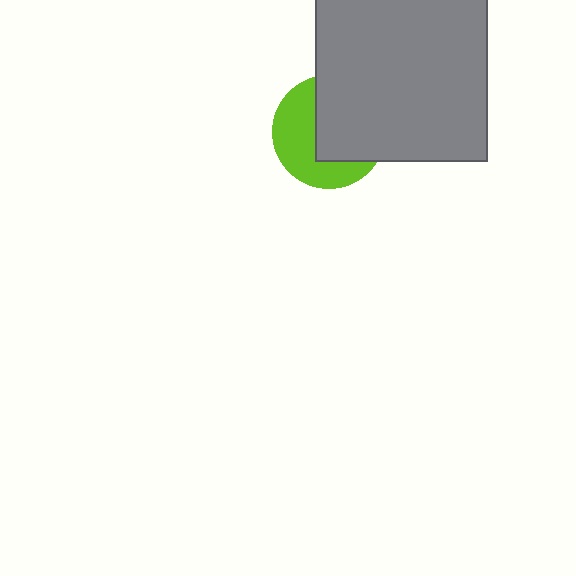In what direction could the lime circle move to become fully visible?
The lime circle could move left. That would shift it out from behind the gray square entirely.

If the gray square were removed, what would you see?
You would see the complete lime circle.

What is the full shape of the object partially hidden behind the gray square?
The partially hidden object is a lime circle.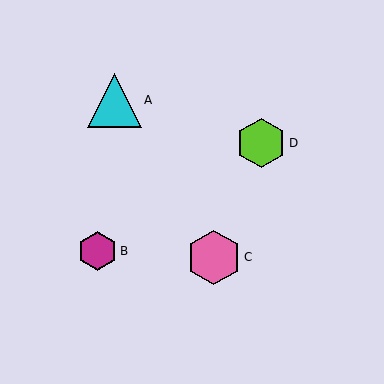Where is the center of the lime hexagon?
The center of the lime hexagon is at (261, 143).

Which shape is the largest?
The pink hexagon (labeled C) is the largest.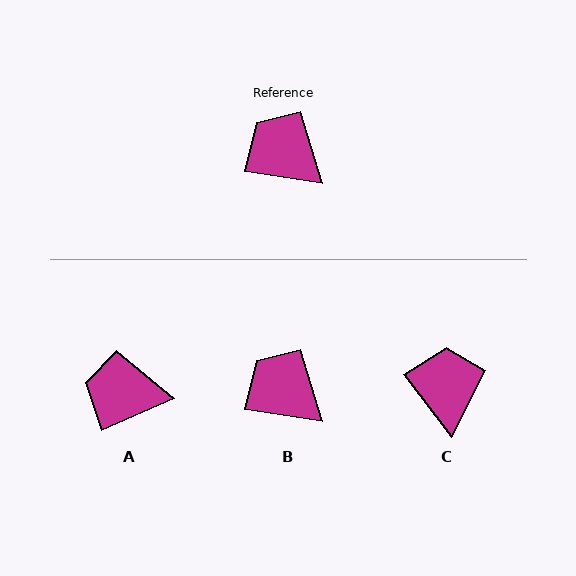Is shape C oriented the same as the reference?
No, it is off by about 44 degrees.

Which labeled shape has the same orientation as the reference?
B.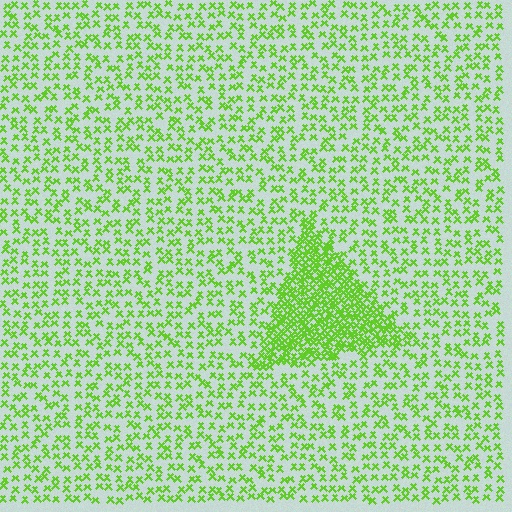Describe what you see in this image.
The image contains small lime elements arranged at two different densities. A triangle-shaped region is visible where the elements are more densely packed than the surrounding area.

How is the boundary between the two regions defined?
The boundary is defined by a change in element density (approximately 2.8x ratio). All elements are the same color, size, and shape.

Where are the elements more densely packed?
The elements are more densely packed inside the triangle boundary.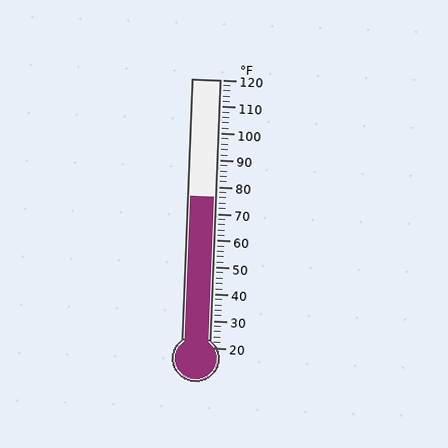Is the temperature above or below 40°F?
The temperature is above 40°F.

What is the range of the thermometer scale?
The thermometer scale ranges from 20°F to 120°F.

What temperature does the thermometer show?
The thermometer shows approximately 76°F.